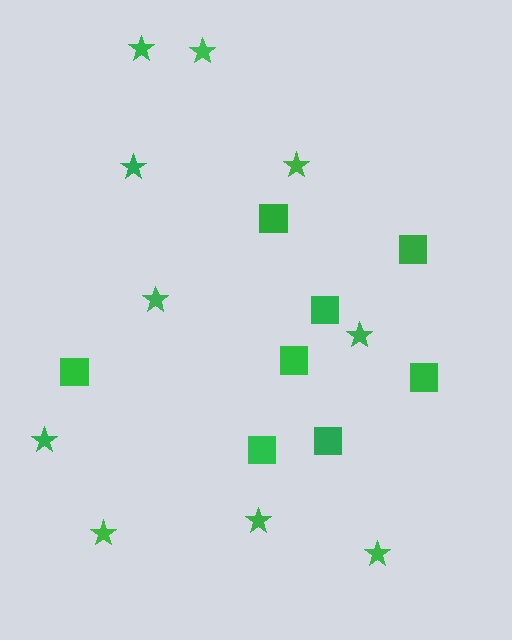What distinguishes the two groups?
There are 2 groups: one group of squares (8) and one group of stars (10).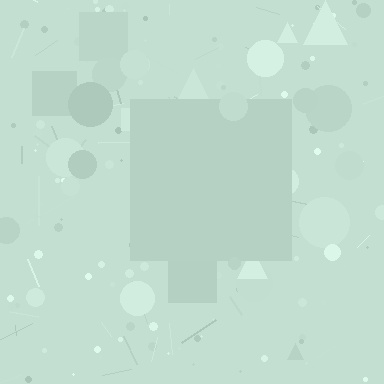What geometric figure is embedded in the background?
A square is embedded in the background.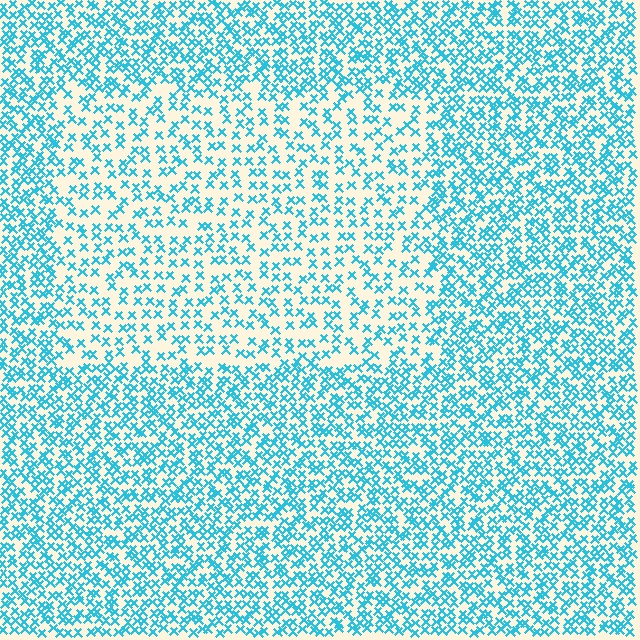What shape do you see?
I see a rectangle.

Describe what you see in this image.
The image contains small cyan elements arranged at two different densities. A rectangle-shaped region is visible where the elements are less densely packed than the surrounding area.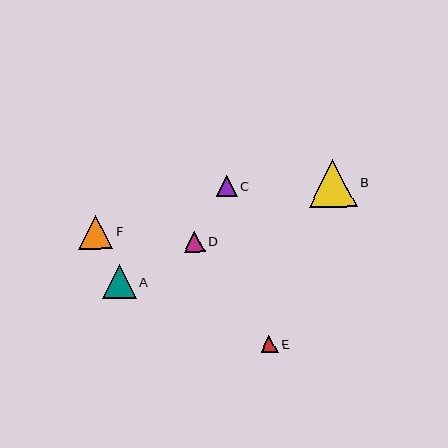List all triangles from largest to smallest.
From largest to smallest: B, F, A, C, D, E.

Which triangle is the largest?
Triangle B is the largest with a size of approximately 48 pixels.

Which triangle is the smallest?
Triangle E is the smallest with a size of approximately 17 pixels.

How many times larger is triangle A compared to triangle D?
Triangle A is approximately 1.6 times the size of triangle D.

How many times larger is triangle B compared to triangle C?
Triangle B is approximately 2.3 times the size of triangle C.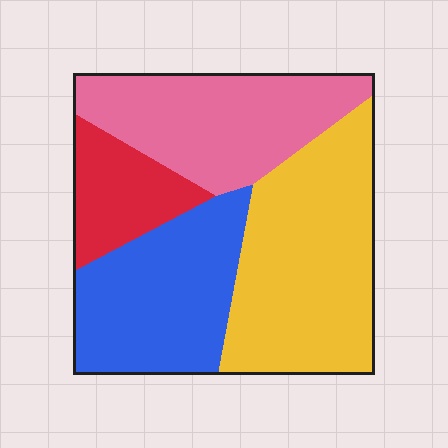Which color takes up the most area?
Yellow, at roughly 35%.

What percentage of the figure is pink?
Pink takes up about one quarter (1/4) of the figure.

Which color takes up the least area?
Red, at roughly 10%.